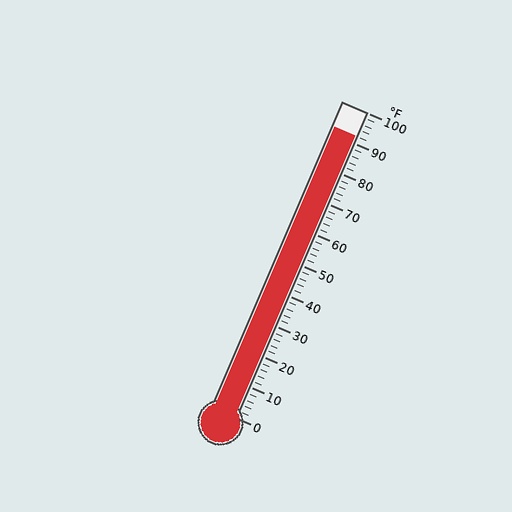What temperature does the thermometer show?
The thermometer shows approximately 92°F.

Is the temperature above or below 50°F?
The temperature is above 50°F.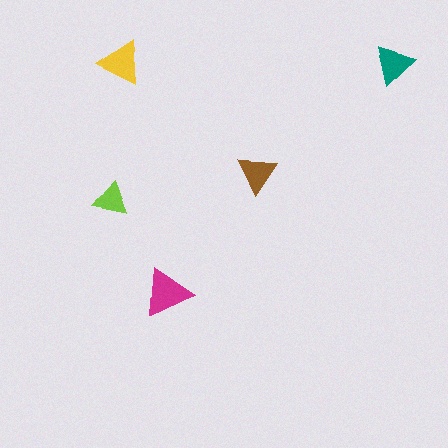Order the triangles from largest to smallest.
the magenta one, the yellow one, the teal one, the brown one, the lime one.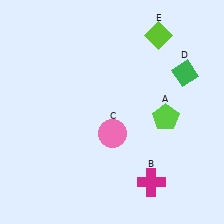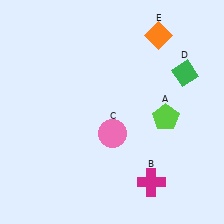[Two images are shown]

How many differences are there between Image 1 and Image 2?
There is 1 difference between the two images.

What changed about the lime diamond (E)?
In Image 1, E is lime. In Image 2, it changed to orange.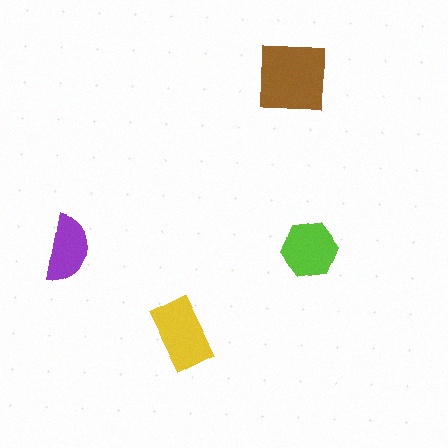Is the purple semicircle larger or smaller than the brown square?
Smaller.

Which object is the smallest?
The purple semicircle.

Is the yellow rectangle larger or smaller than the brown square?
Smaller.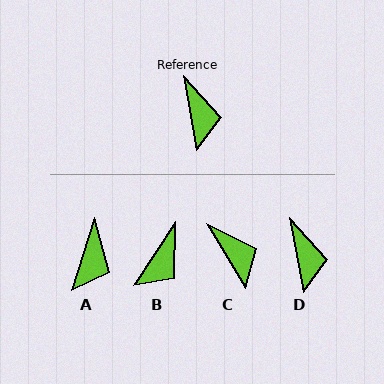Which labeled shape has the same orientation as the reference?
D.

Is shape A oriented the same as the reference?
No, it is off by about 28 degrees.